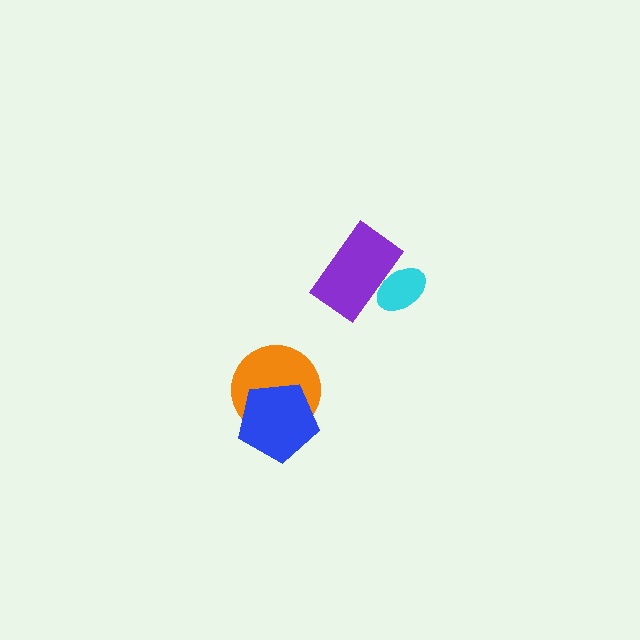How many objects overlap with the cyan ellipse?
1 object overlaps with the cyan ellipse.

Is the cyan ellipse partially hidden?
Yes, it is partially covered by another shape.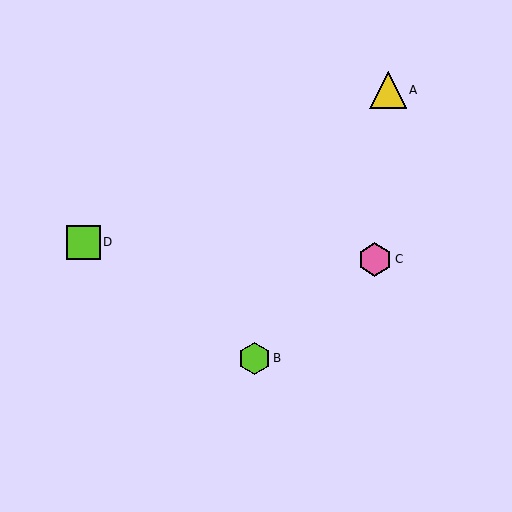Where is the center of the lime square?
The center of the lime square is at (83, 242).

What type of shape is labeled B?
Shape B is a lime hexagon.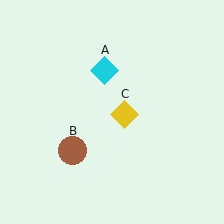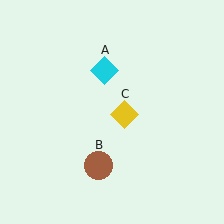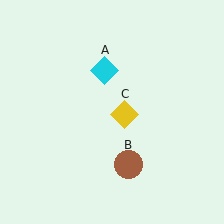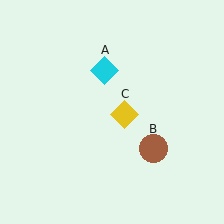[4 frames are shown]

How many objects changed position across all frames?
1 object changed position: brown circle (object B).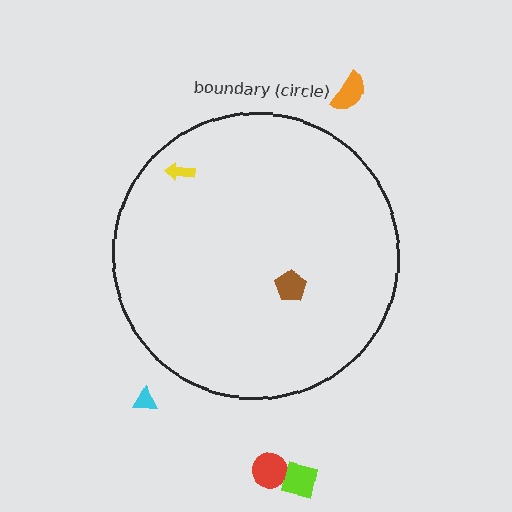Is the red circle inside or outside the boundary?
Outside.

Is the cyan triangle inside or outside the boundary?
Outside.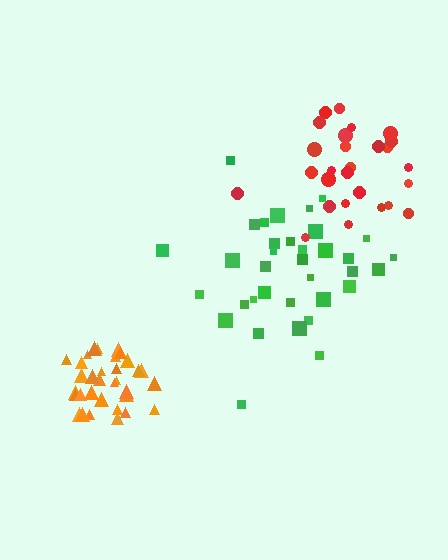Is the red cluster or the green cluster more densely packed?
Red.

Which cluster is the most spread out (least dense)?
Green.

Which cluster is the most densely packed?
Orange.